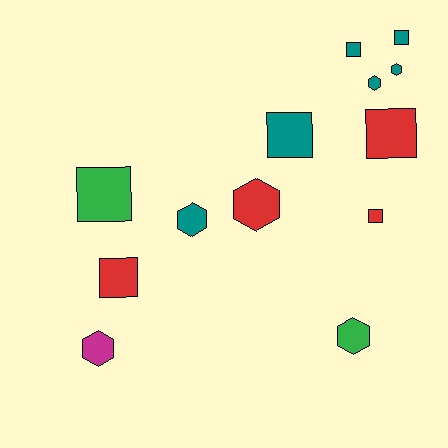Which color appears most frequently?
Teal, with 6 objects.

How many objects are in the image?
There are 13 objects.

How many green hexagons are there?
There is 1 green hexagon.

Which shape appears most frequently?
Square, with 7 objects.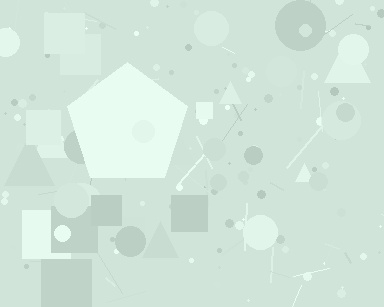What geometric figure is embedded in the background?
A pentagon is embedded in the background.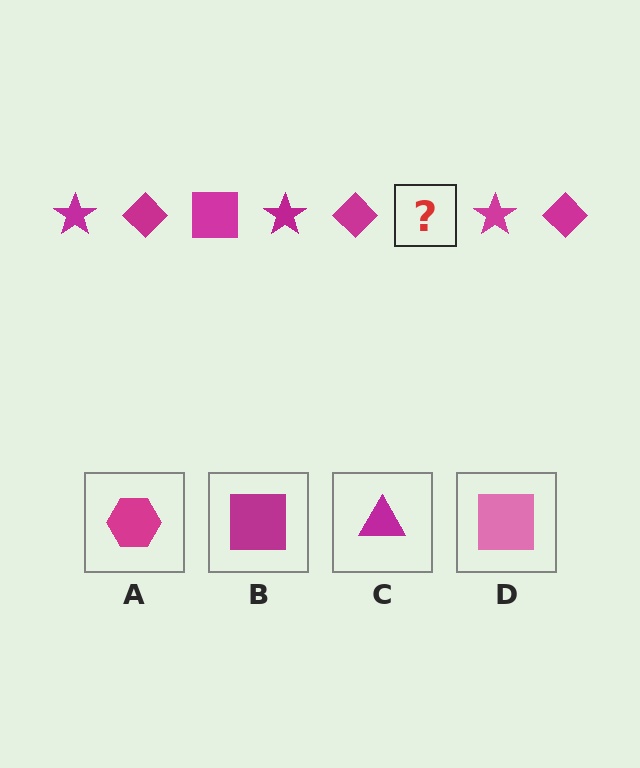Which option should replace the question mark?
Option B.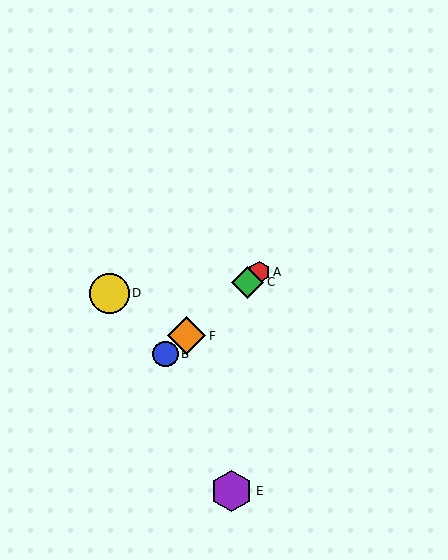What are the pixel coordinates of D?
Object D is at (110, 293).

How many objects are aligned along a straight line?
4 objects (A, B, C, F) are aligned along a straight line.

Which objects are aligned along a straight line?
Objects A, B, C, F are aligned along a straight line.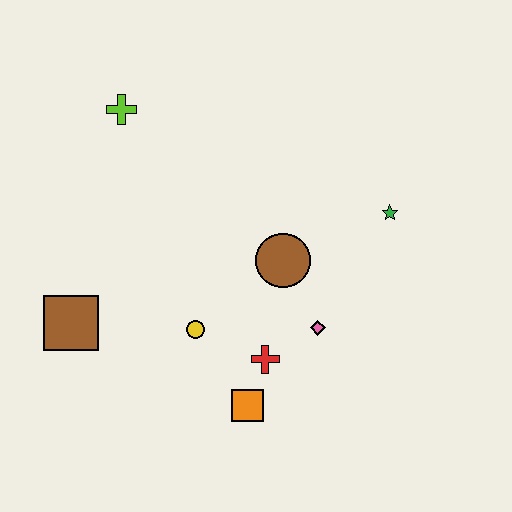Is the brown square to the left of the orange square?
Yes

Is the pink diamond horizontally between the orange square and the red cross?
No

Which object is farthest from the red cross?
The lime cross is farthest from the red cross.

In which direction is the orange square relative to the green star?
The orange square is below the green star.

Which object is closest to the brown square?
The yellow circle is closest to the brown square.